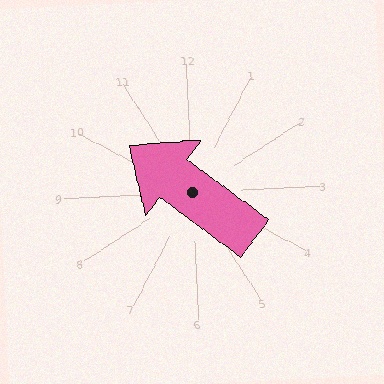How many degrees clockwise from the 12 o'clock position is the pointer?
Approximately 309 degrees.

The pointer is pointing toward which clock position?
Roughly 10 o'clock.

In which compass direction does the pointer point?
Northwest.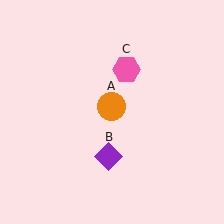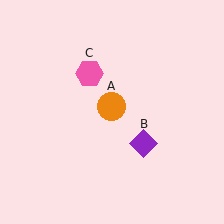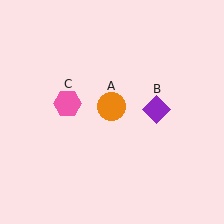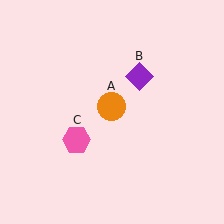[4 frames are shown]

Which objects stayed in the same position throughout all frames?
Orange circle (object A) remained stationary.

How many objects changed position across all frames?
2 objects changed position: purple diamond (object B), pink hexagon (object C).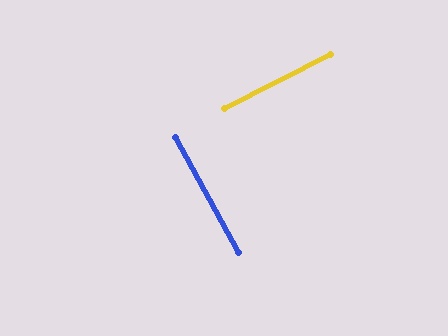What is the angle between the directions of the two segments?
Approximately 89 degrees.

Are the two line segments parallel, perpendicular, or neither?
Perpendicular — they meet at approximately 89°.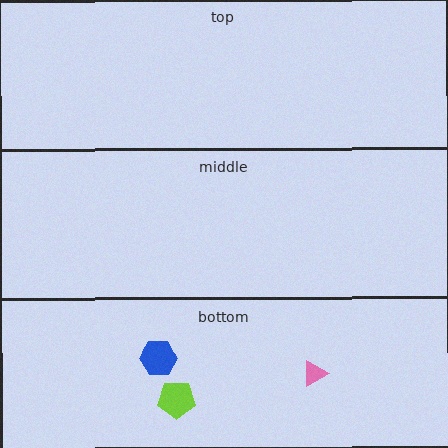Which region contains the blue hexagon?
The bottom region.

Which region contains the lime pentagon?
The bottom region.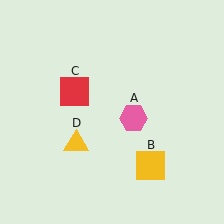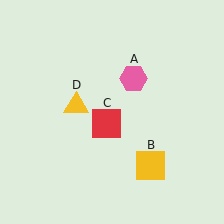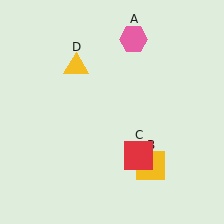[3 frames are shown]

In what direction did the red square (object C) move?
The red square (object C) moved down and to the right.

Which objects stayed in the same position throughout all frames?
Yellow square (object B) remained stationary.